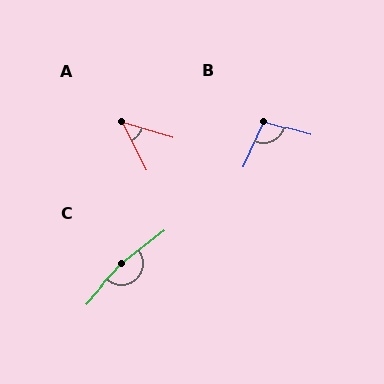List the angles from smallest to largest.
A (46°), B (98°), C (169°).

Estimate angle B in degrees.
Approximately 98 degrees.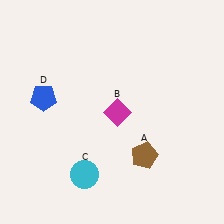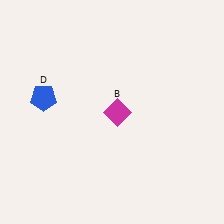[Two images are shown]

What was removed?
The cyan circle (C), the brown pentagon (A) were removed in Image 2.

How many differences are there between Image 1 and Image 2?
There are 2 differences between the two images.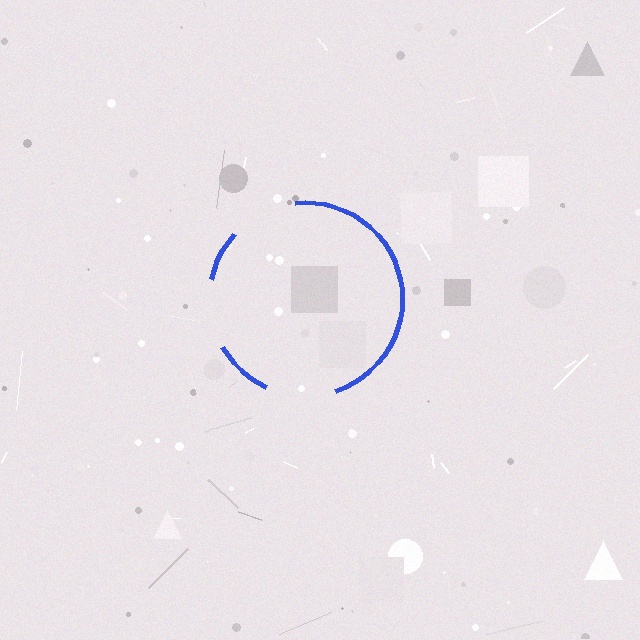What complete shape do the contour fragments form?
The contour fragments form a circle.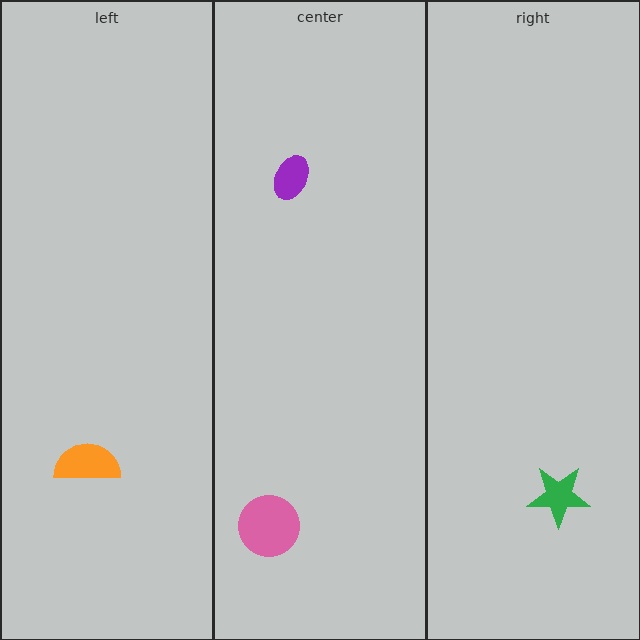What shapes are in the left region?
The orange semicircle.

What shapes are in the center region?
The pink circle, the purple ellipse.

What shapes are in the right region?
The green star.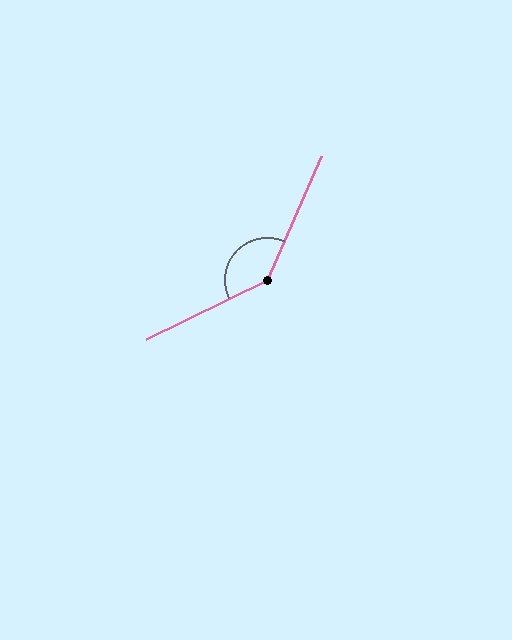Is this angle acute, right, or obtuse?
It is obtuse.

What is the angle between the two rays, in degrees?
Approximately 139 degrees.